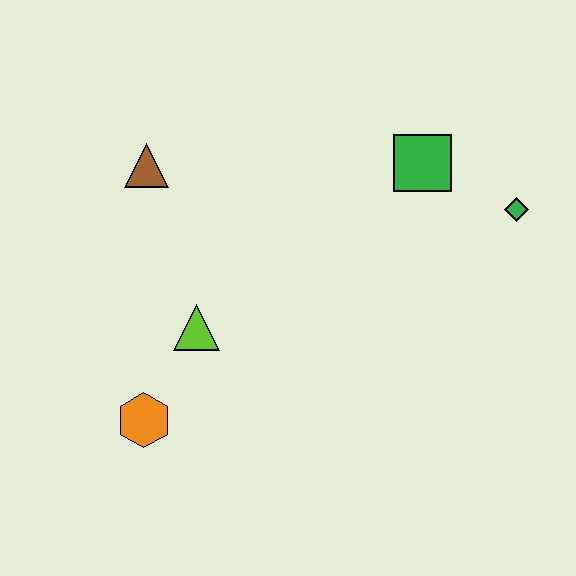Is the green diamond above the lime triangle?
Yes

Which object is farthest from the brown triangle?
The green diamond is farthest from the brown triangle.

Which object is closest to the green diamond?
The green square is closest to the green diamond.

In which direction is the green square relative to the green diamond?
The green square is to the left of the green diamond.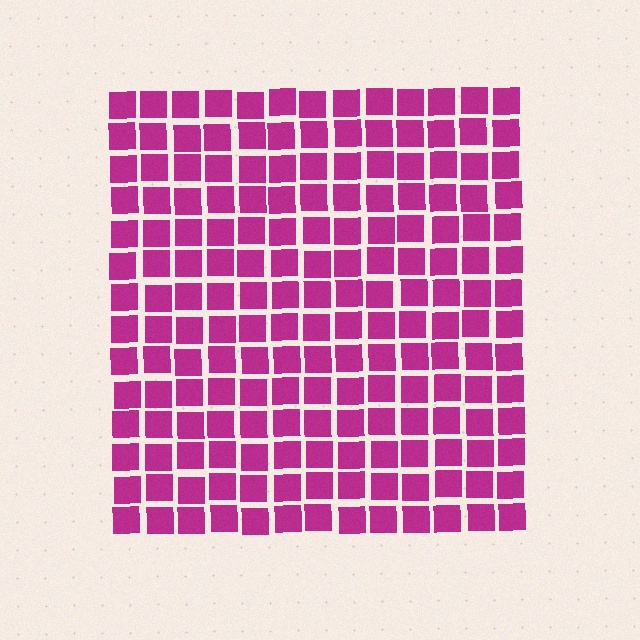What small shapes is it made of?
It is made of small squares.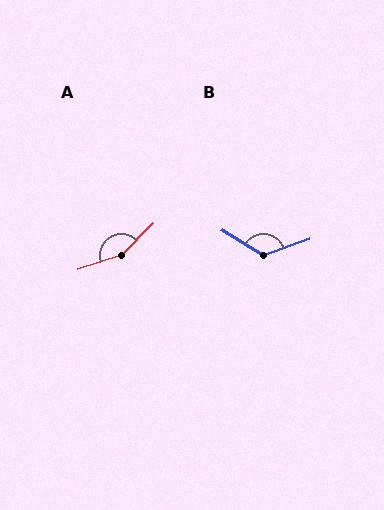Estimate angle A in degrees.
Approximately 153 degrees.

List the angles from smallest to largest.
B (129°), A (153°).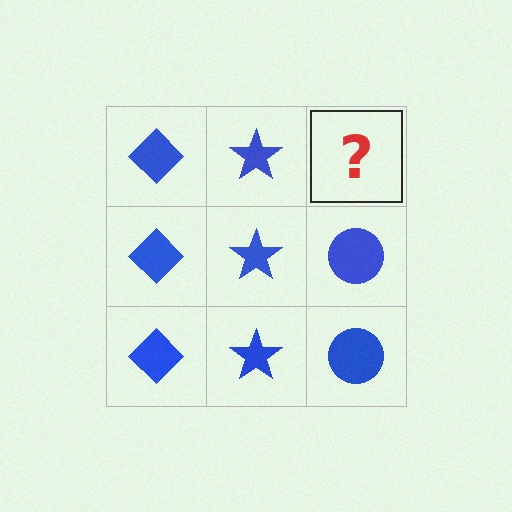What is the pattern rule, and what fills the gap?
The rule is that each column has a consistent shape. The gap should be filled with a blue circle.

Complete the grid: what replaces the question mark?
The question mark should be replaced with a blue circle.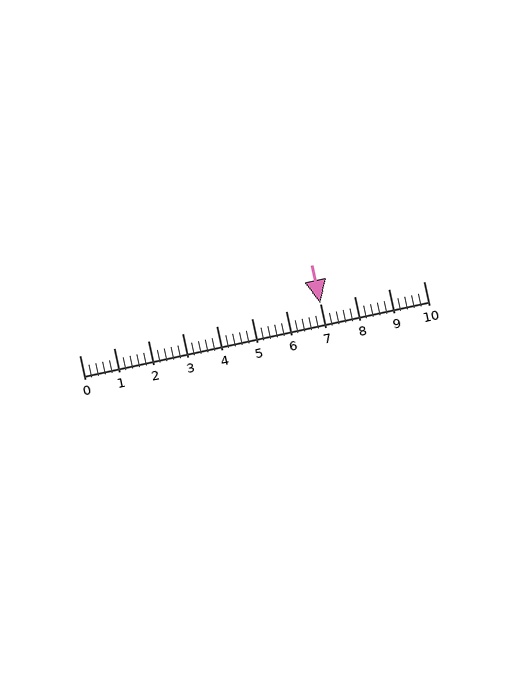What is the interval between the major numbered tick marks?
The major tick marks are spaced 1 units apart.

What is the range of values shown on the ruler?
The ruler shows values from 0 to 10.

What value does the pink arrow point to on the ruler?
The pink arrow points to approximately 7.0.